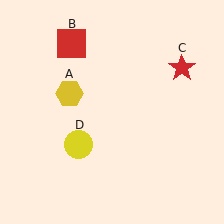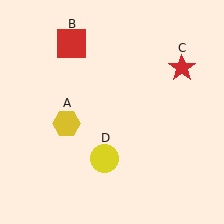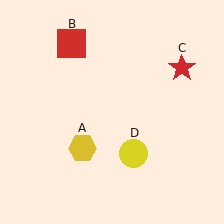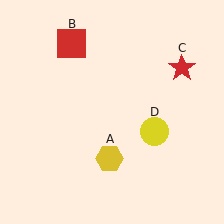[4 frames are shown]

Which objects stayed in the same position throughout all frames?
Red square (object B) and red star (object C) remained stationary.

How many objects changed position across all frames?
2 objects changed position: yellow hexagon (object A), yellow circle (object D).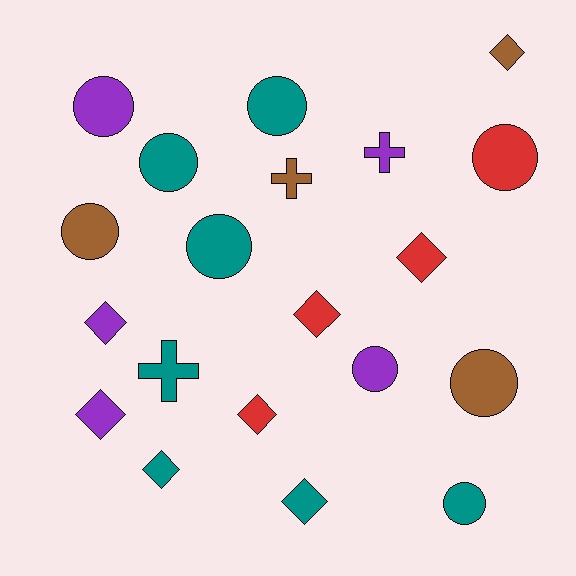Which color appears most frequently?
Teal, with 7 objects.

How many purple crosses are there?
There is 1 purple cross.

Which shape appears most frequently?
Circle, with 9 objects.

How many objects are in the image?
There are 20 objects.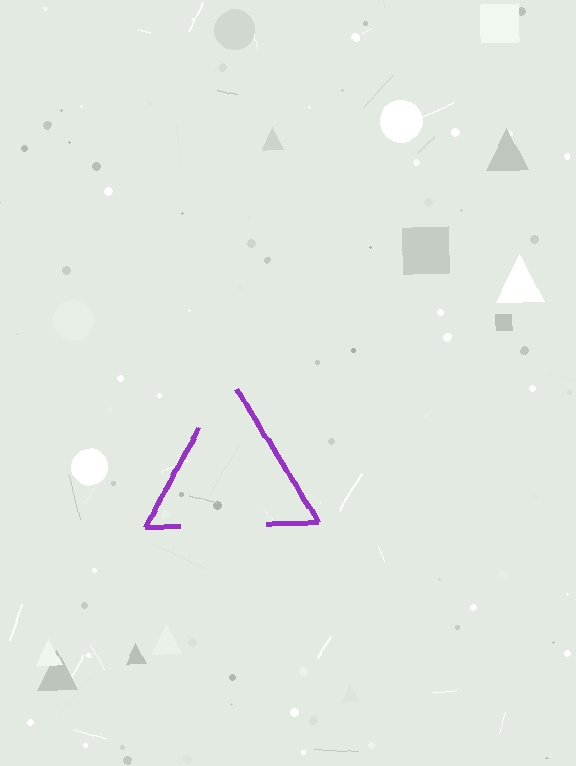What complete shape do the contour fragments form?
The contour fragments form a triangle.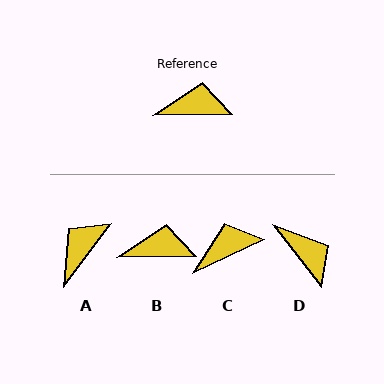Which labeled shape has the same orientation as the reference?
B.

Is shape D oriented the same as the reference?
No, it is off by about 53 degrees.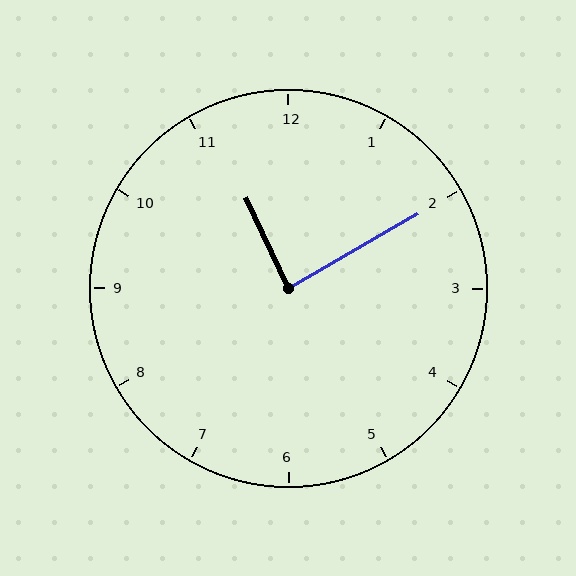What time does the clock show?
11:10.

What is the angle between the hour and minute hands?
Approximately 85 degrees.